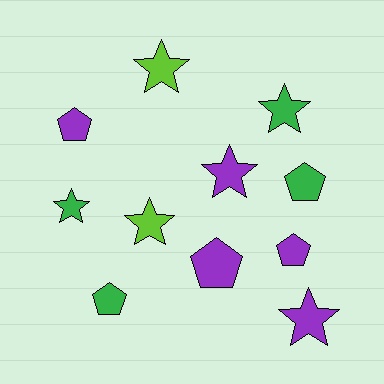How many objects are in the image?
There are 11 objects.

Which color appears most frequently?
Purple, with 5 objects.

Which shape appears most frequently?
Star, with 6 objects.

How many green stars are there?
There are 2 green stars.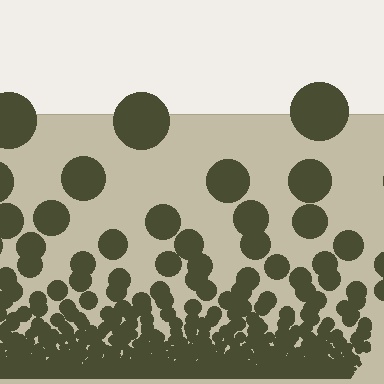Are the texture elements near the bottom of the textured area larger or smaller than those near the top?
Smaller. The gradient is inverted — elements near the bottom are smaller and denser.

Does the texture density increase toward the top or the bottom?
Density increases toward the bottom.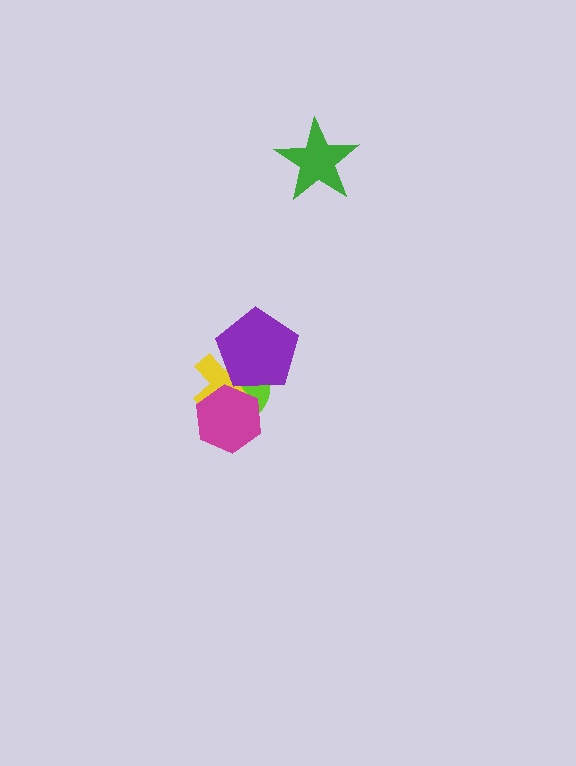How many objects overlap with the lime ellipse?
3 objects overlap with the lime ellipse.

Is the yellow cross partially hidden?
Yes, it is partially covered by another shape.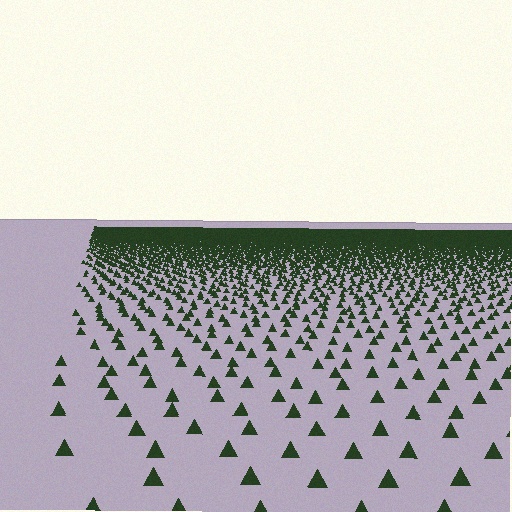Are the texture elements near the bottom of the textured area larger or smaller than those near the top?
Larger. Near the bottom, elements are closer to the viewer and appear at a bigger on-screen size.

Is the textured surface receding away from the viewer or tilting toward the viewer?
The surface is receding away from the viewer. Texture elements get smaller and denser toward the top.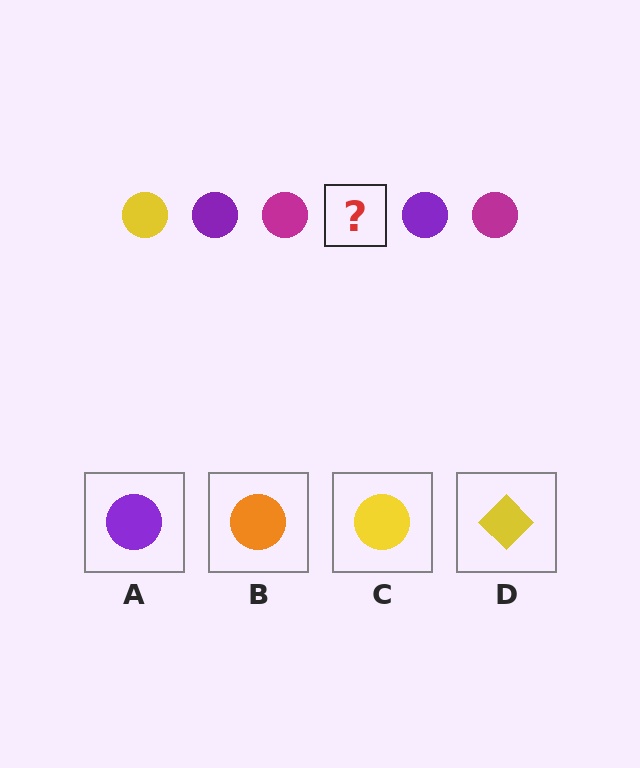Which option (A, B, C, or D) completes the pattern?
C.